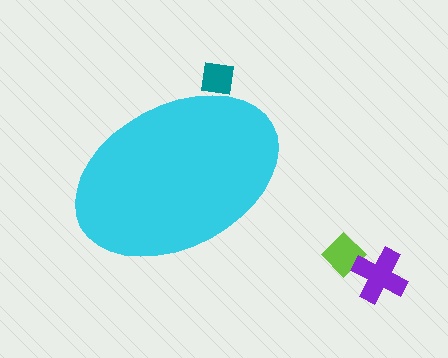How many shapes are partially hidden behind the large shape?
1 shape is partially hidden.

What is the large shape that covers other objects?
A cyan ellipse.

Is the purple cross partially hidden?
No, the purple cross is fully visible.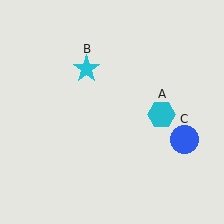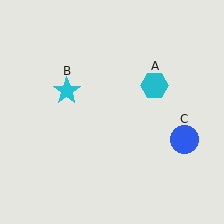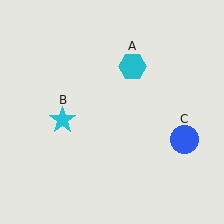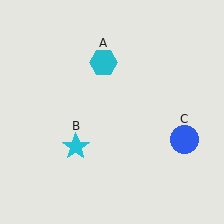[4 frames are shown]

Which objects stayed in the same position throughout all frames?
Blue circle (object C) remained stationary.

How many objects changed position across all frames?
2 objects changed position: cyan hexagon (object A), cyan star (object B).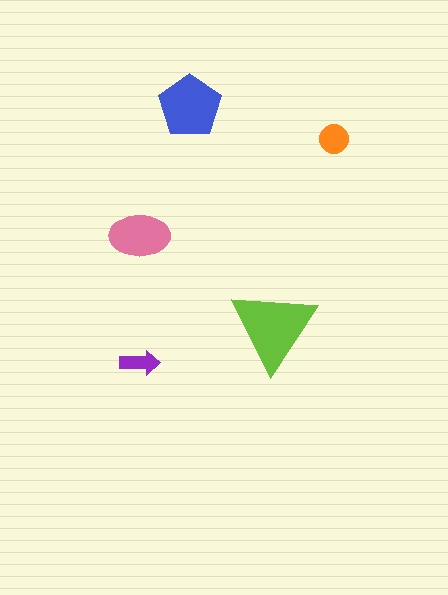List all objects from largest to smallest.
The lime triangle, the blue pentagon, the pink ellipse, the orange circle, the purple arrow.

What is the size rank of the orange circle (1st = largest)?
4th.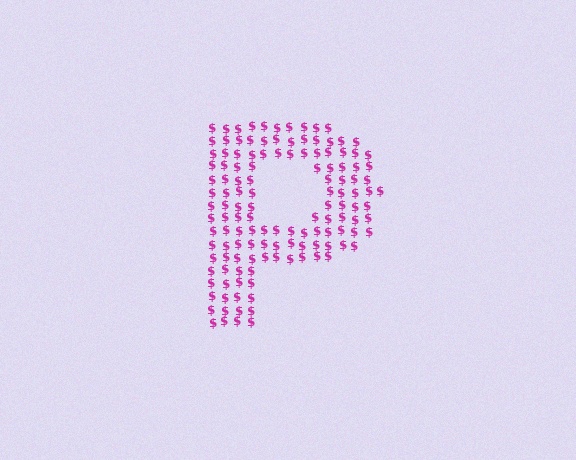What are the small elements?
The small elements are dollar signs.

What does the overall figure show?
The overall figure shows the letter P.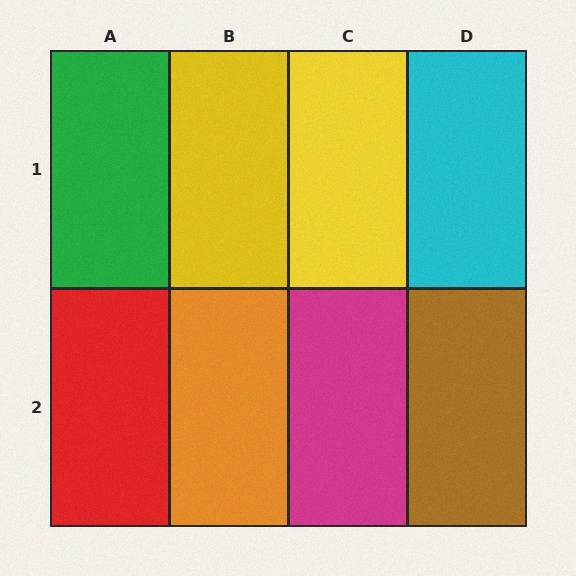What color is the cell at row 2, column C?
Magenta.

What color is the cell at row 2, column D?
Brown.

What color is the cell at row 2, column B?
Orange.